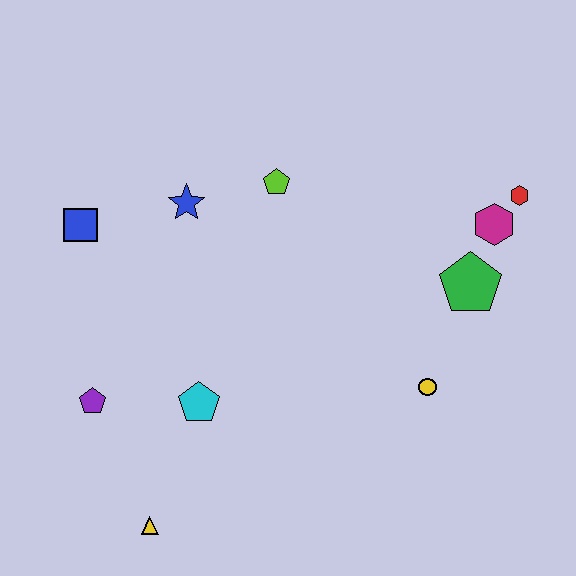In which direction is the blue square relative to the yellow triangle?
The blue square is above the yellow triangle.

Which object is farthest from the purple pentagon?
The red hexagon is farthest from the purple pentagon.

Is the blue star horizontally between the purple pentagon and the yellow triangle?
No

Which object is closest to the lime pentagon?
The blue star is closest to the lime pentagon.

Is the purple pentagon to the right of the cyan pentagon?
No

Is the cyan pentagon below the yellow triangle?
No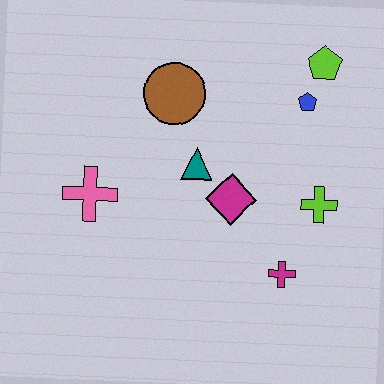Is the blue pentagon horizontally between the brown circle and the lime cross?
Yes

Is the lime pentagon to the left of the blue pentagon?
No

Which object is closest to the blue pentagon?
The lime pentagon is closest to the blue pentagon.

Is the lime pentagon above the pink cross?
Yes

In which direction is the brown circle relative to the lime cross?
The brown circle is to the left of the lime cross.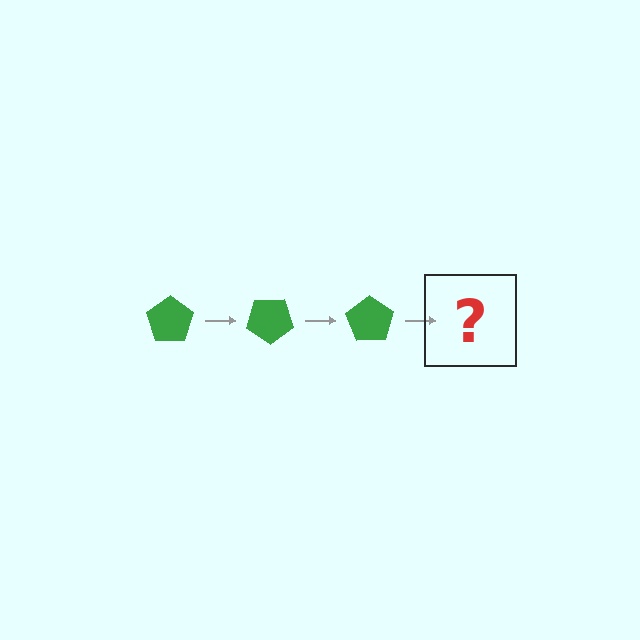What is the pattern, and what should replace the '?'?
The pattern is that the pentagon rotates 35 degrees each step. The '?' should be a green pentagon rotated 105 degrees.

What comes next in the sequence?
The next element should be a green pentagon rotated 105 degrees.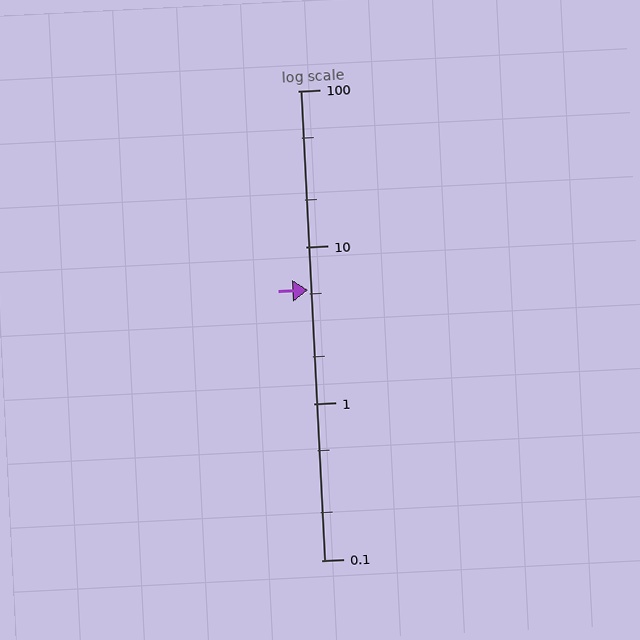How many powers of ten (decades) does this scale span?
The scale spans 3 decades, from 0.1 to 100.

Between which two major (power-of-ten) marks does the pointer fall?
The pointer is between 1 and 10.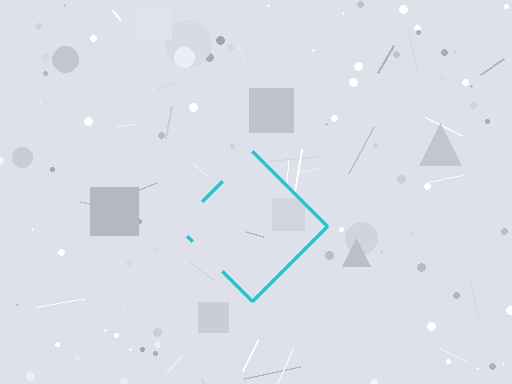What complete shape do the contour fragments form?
The contour fragments form a diamond.